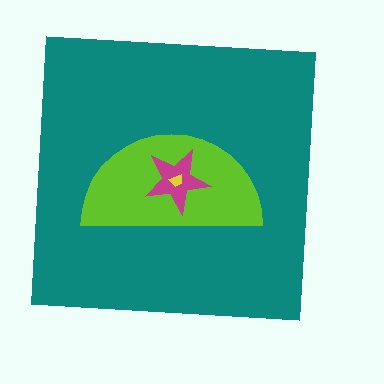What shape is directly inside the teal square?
The lime semicircle.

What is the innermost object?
The yellow trapezoid.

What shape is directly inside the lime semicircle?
The magenta star.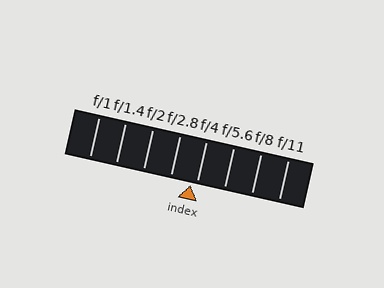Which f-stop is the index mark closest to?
The index mark is closest to f/4.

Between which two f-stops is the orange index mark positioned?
The index mark is between f/2.8 and f/4.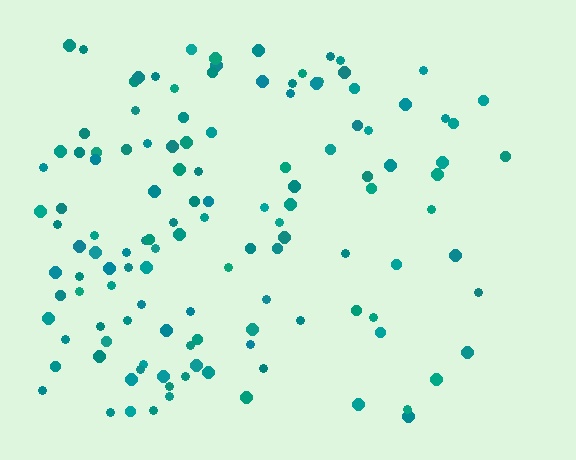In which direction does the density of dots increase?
From right to left, with the left side densest.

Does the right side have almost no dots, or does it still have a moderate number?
Still a moderate number, just noticeably fewer than the left.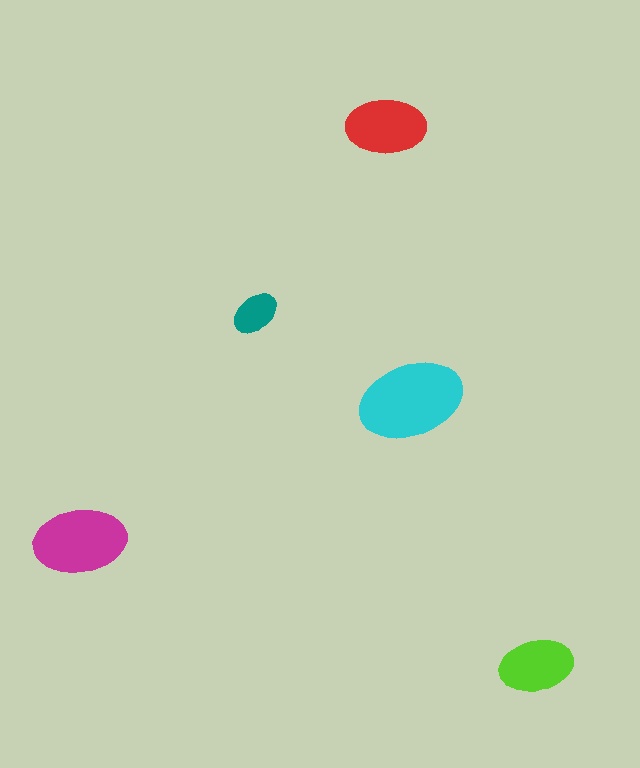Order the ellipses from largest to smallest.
the cyan one, the magenta one, the red one, the lime one, the teal one.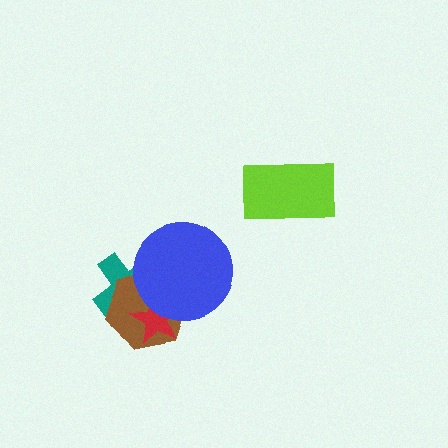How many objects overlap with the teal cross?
3 objects overlap with the teal cross.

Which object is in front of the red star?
The blue circle is in front of the red star.